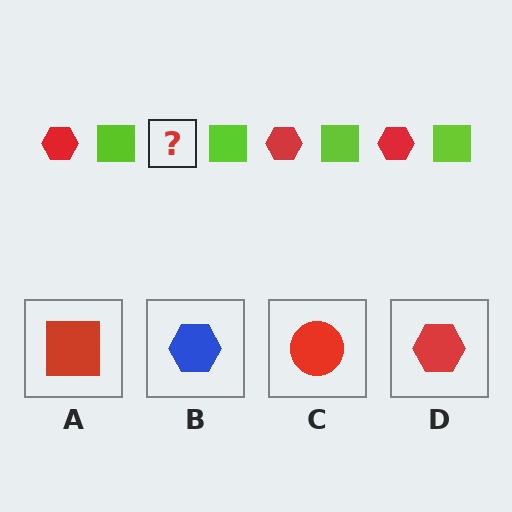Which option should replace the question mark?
Option D.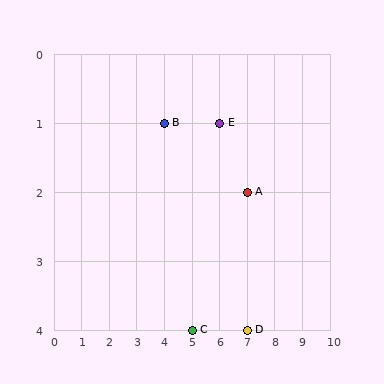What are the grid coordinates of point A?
Point A is at grid coordinates (7, 2).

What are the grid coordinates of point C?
Point C is at grid coordinates (5, 4).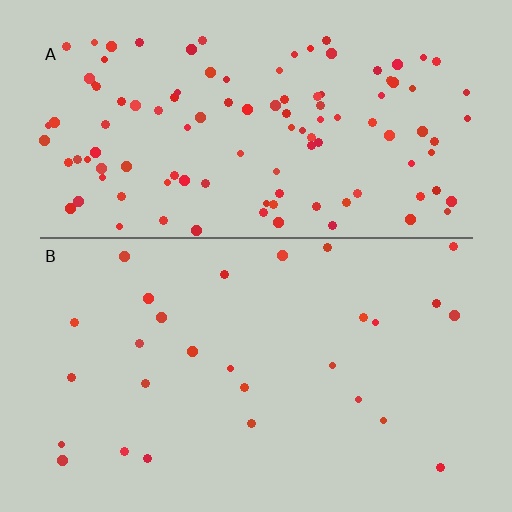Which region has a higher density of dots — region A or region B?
A (the top).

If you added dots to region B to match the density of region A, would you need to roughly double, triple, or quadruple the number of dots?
Approximately quadruple.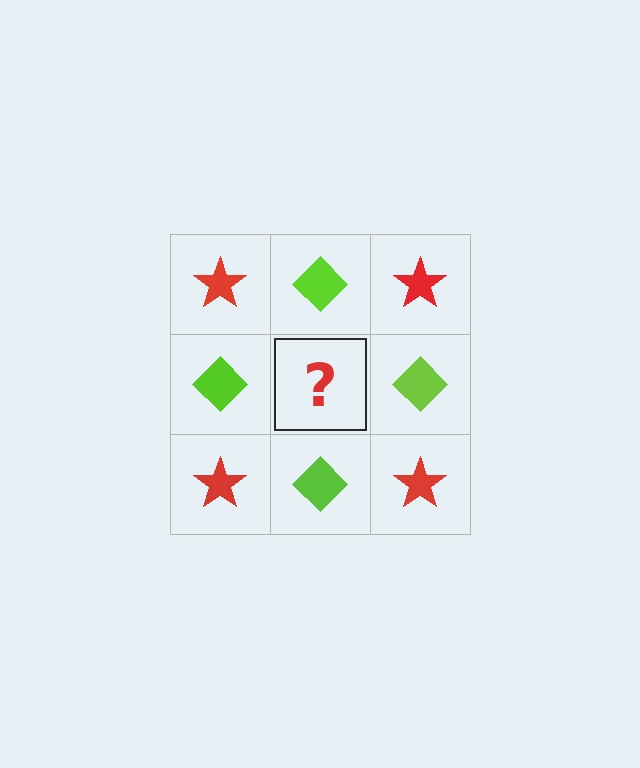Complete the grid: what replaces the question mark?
The question mark should be replaced with a red star.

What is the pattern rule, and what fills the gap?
The rule is that it alternates red star and lime diamond in a checkerboard pattern. The gap should be filled with a red star.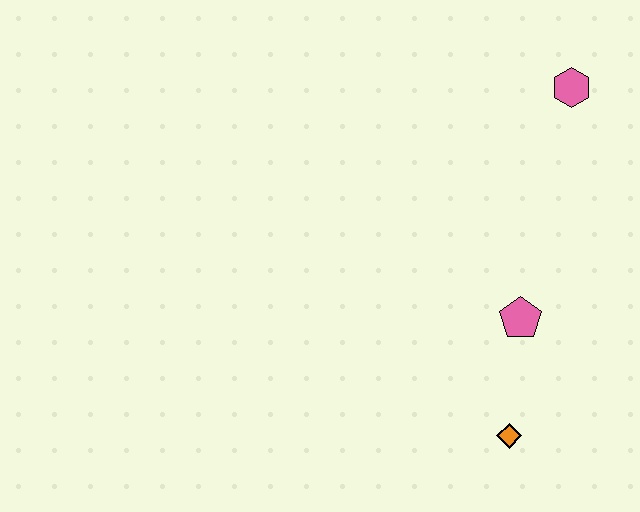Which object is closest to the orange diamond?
The pink pentagon is closest to the orange diamond.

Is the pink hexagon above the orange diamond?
Yes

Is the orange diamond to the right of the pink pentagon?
No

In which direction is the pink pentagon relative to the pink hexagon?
The pink pentagon is below the pink hexagon.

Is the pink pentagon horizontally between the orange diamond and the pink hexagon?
Yes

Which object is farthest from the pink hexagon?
The orange diamond is farthest from the pink hexagon.